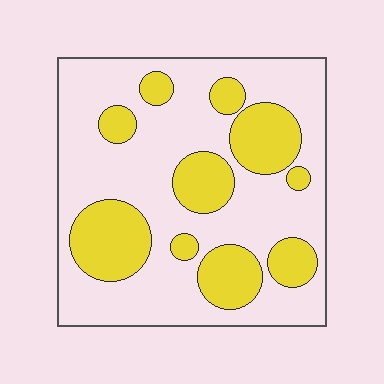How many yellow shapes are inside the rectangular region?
10.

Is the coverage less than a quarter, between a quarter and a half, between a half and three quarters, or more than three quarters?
Between a quarter and a half.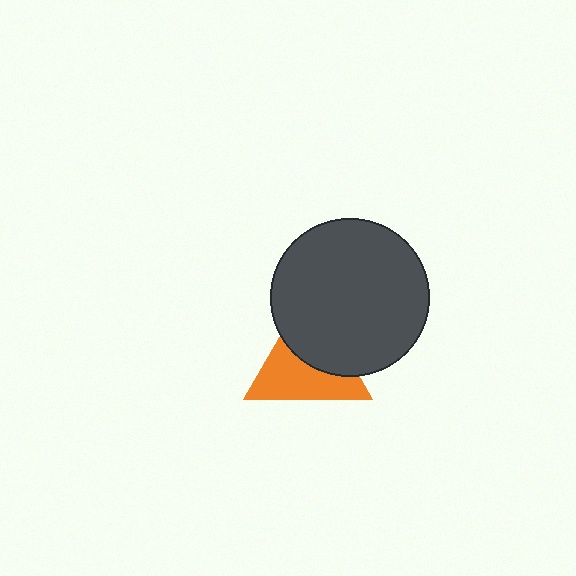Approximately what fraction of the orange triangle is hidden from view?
Roughly 46% of the orange triangle is hidden behind the dark gray circle.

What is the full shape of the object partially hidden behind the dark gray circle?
The partially hidden object is an orange triangle.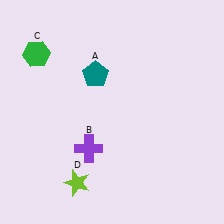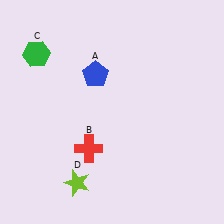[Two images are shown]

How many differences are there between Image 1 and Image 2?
There are 2 differences between the two images.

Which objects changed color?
A changed from teal to blue. B changed from purple to red.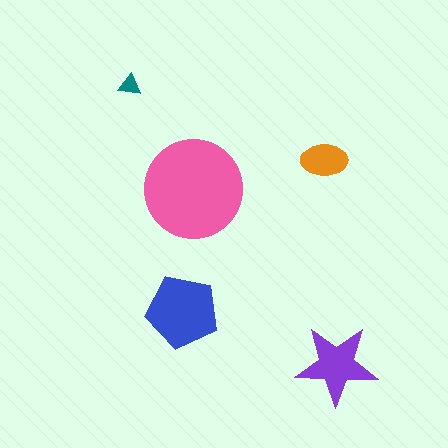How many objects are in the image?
There are 5 objects in the image.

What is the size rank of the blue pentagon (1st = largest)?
2nd.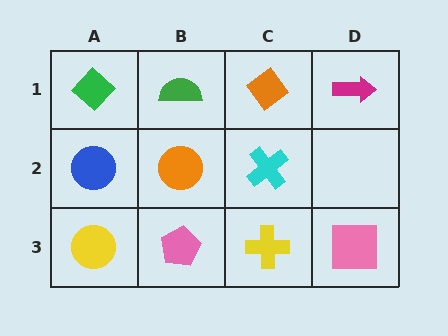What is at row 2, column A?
A blue circle.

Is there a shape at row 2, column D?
No, that cell is empty.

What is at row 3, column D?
A pink square.